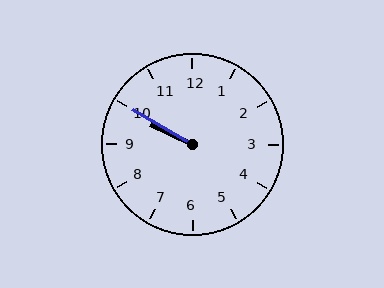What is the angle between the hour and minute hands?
Approximately 5 degrees.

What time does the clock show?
9:50.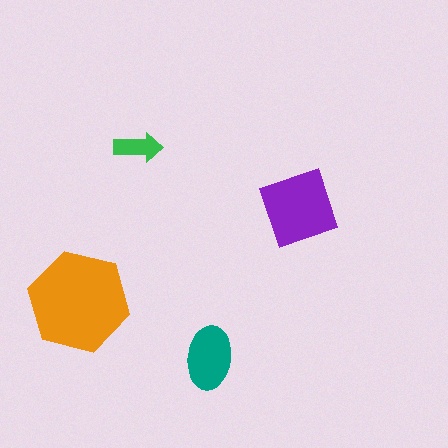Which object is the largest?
The orange hexagon.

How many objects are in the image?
There are 4 objects in the image.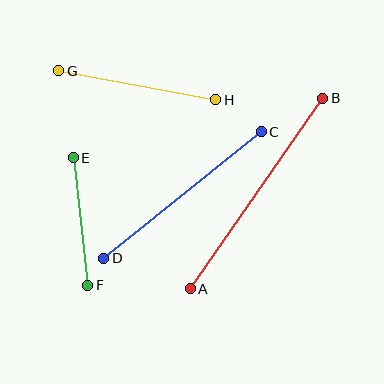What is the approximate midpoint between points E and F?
The midpoint is at approximately (80, 222) pixels.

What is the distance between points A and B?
The distance is approximately 232 pixels.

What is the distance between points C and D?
The distance is approximately 202 pixels.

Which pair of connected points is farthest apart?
Points A and B are farthest apart.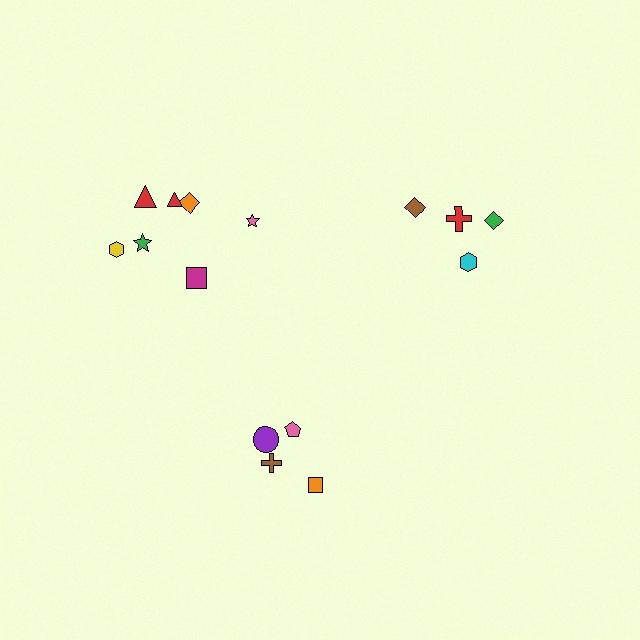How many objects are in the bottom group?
There are 4 objects.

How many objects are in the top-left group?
There are 7 objects.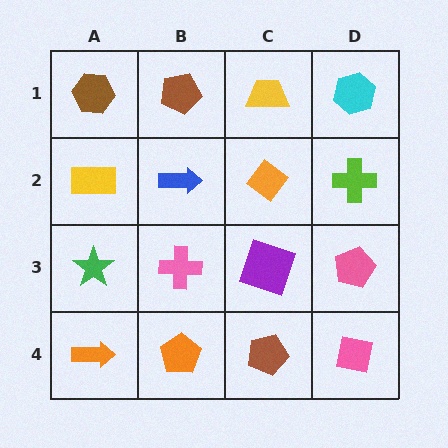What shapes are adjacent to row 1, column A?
A yellow rectangle (row 2, column A), a brown pentagon (row 1, column B).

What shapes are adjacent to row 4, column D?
A pink pentagon (row 3, column D), a brown pentagon (row 4, column C).